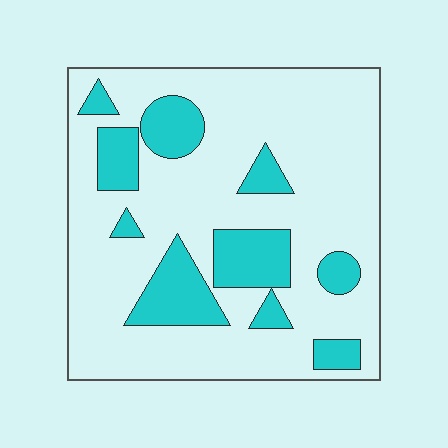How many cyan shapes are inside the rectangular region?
10.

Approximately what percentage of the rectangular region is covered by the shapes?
Approximately 25%.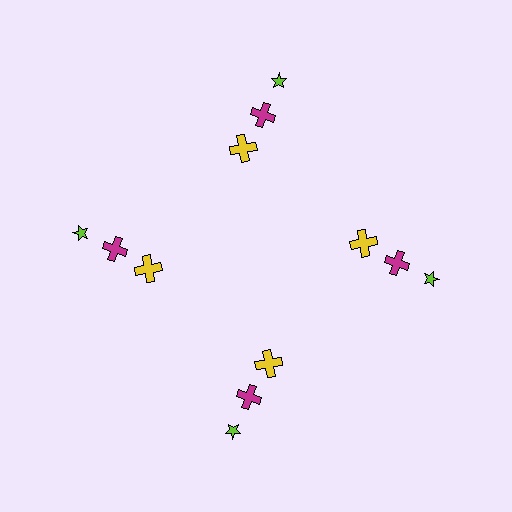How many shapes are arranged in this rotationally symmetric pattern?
There are 12 shapes, arranged in 4 groups of 3.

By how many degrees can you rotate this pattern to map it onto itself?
The pattern maps onto itself every 90 degrees of rotation.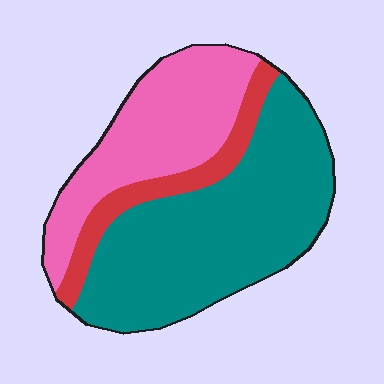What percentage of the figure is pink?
Pink takes up about one third (1/3) of the figure.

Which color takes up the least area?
Red, at roughly 15%.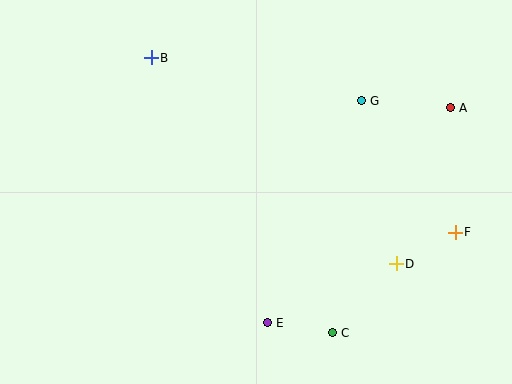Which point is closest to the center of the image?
Point E at (267, 323) is closest to the center.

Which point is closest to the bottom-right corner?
Point F is closest to the bottom-right corner.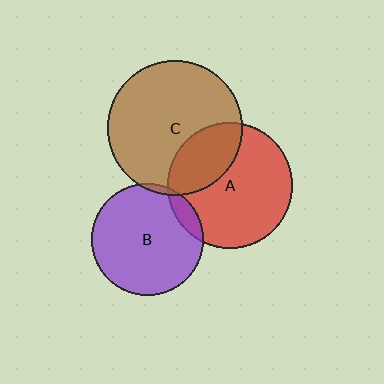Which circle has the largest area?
Circle C (brown).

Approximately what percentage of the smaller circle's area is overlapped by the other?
Approximately 10%.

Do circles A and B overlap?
Yes.